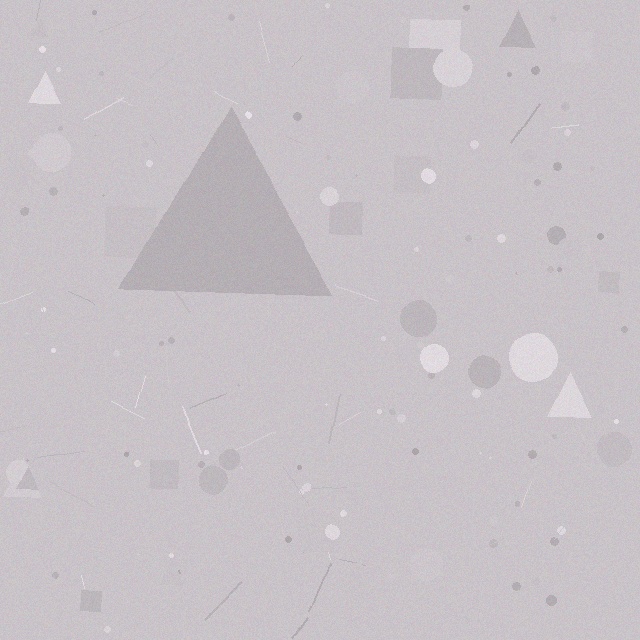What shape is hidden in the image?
A triangle is hidden in the image.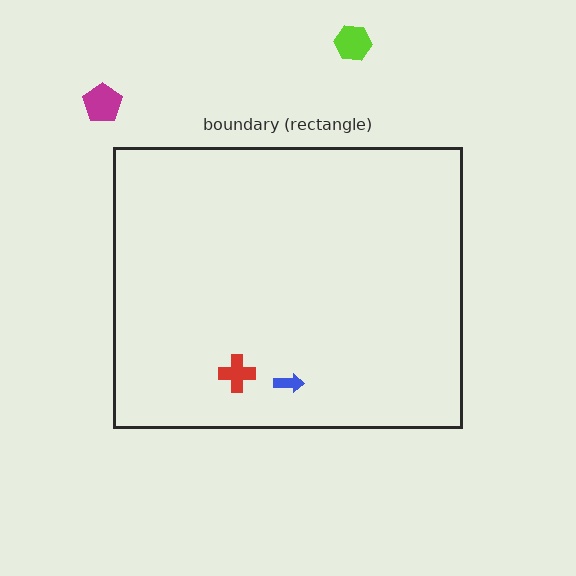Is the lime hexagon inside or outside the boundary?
Outside.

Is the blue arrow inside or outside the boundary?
Inside.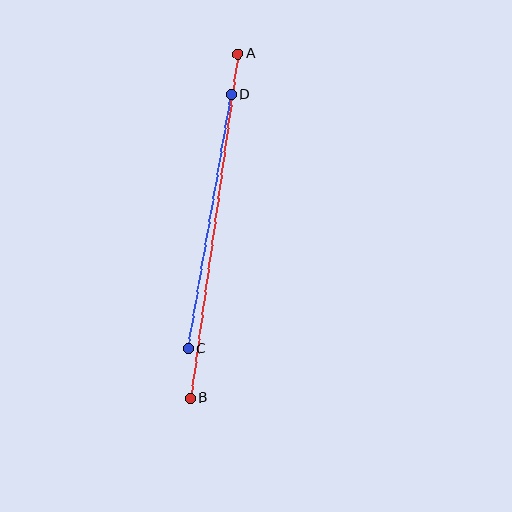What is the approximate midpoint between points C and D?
The midpoint is at approximately (210, 222) pixels.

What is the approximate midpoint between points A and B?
The midpoint is at approximately (214, 226) pixels.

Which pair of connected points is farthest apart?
Points A and B are farthest apart.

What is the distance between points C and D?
The distance is approximately 258 pixels.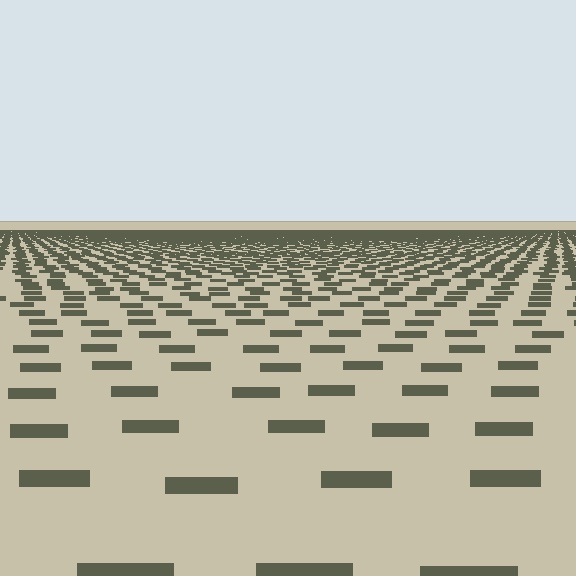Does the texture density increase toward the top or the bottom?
Density increases toward the top.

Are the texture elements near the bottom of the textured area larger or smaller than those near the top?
Larger. Near the bottom, elements are closer to the viewer and appear at a bigger on-screen size.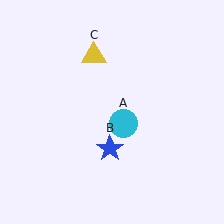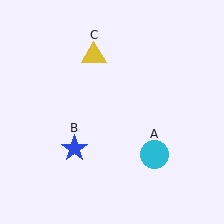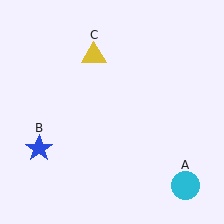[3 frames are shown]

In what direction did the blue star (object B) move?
The blue star (object B) moved left.